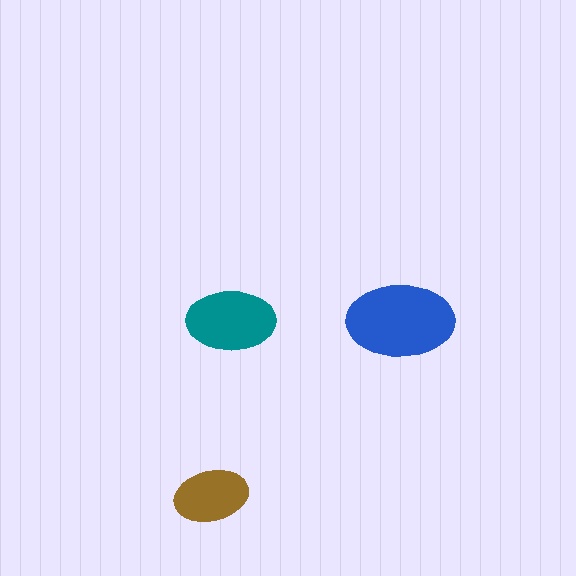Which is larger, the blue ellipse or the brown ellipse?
The blue one.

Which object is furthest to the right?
The blue ellipse is rightmost.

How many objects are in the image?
There are 3 objects in the image.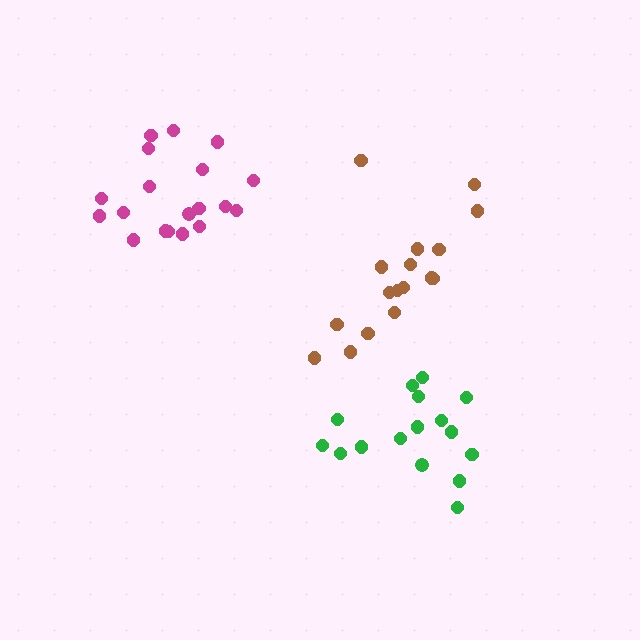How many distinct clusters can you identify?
There are 3 distinct clusters.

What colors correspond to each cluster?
The clusters are colored: brown, green, magenta.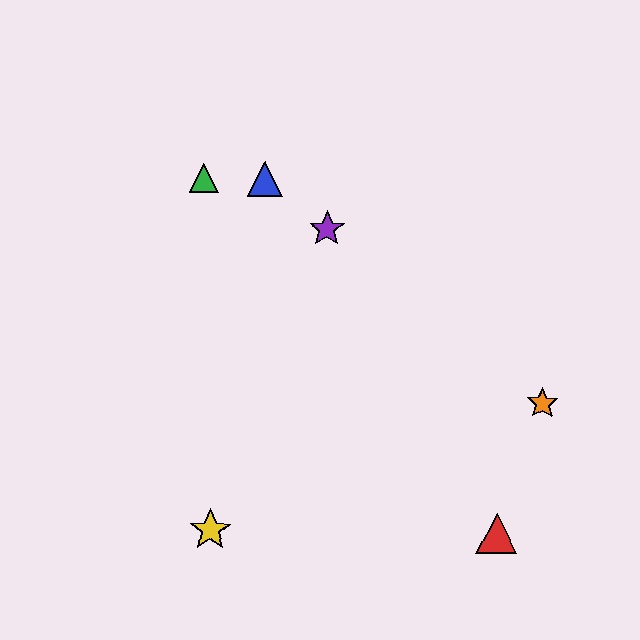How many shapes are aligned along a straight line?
3 shapes (the blue triangle, the purple star, the orange star) are aligned along a straight line.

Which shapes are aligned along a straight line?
The blue triangle, the purple star, the orange star are aligned along a straight line.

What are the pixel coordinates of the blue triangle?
The blue triangle is at (265, 179).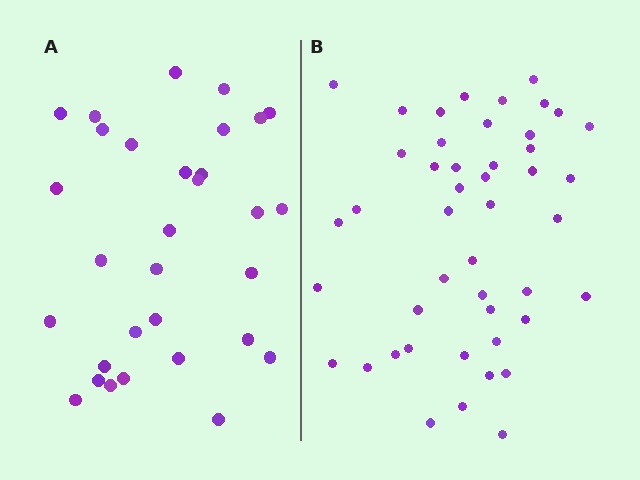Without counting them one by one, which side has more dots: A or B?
Region B (the right region) has more dots.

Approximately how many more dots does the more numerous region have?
Region B has approximately 15 more dots than region A.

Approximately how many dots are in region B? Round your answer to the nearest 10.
About 50 dots. (The exact count is 46, which rounds to 50.)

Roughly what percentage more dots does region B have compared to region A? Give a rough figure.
About 50% more.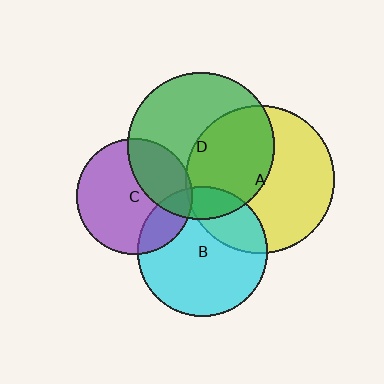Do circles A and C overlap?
Yes.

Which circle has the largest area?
Circle A (yellow).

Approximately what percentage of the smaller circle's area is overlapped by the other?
Approximately 5%.